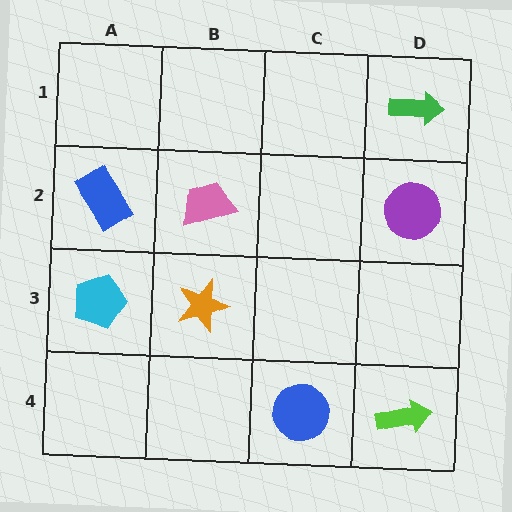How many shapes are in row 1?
1 shape.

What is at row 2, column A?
A blue rectangle.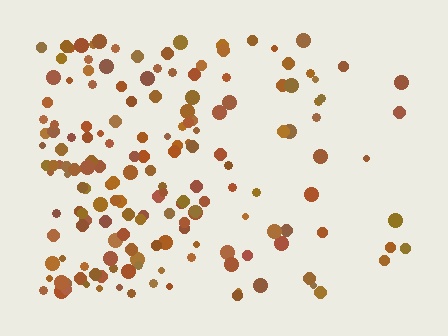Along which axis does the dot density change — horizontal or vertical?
Horizontal.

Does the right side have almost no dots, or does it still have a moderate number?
Still a moderate number, just noticeably fewer than the left.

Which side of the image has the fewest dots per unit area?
The right.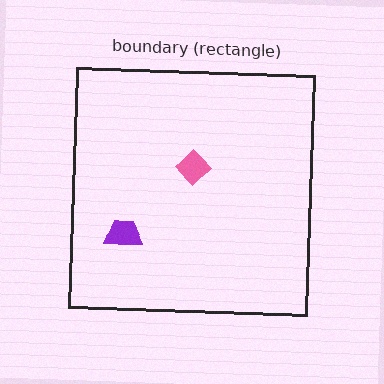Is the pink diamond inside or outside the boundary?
Inside.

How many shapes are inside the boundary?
2 inside, 0 outside.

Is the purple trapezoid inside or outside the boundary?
Inside.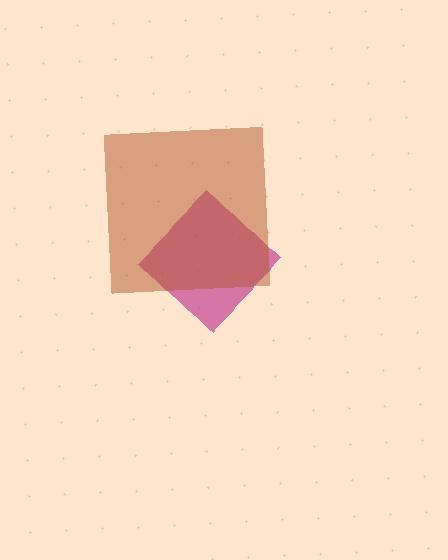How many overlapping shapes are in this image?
There are 2 overlapping shapes in the image.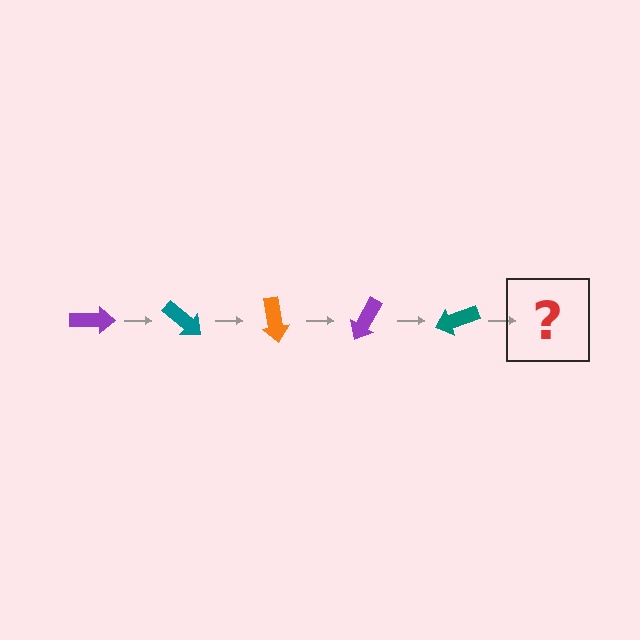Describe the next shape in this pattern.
It should be an orange arrow, rotated 200 degrees from the start.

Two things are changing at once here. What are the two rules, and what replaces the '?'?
The two rules are that it rotates 40 degrees each step and the color cycles through purple, teal, and orange. The '?' should be an orange arrow, rotated 200 degrees from the start.